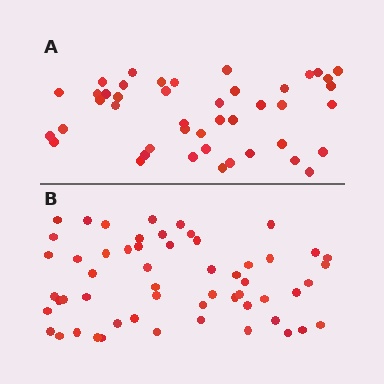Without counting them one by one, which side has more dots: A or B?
Region B (the bottom region) has more dots.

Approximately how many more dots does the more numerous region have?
Region B has roughly 12 or so more dots than region A.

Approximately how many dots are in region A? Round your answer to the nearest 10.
About 40 dots. (The exact count is 44, which rounds to 40.)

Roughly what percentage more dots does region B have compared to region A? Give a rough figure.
About 25% more.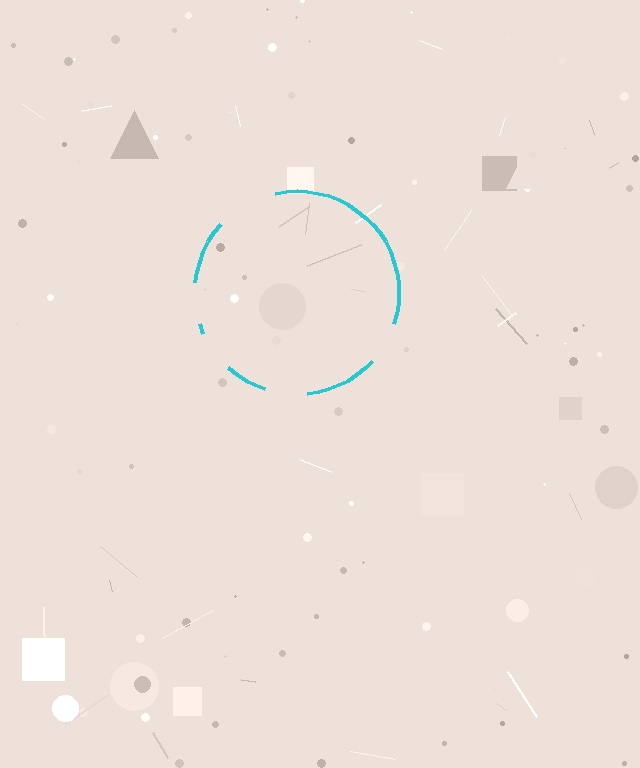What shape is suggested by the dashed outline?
The dashed outline suggests a circle.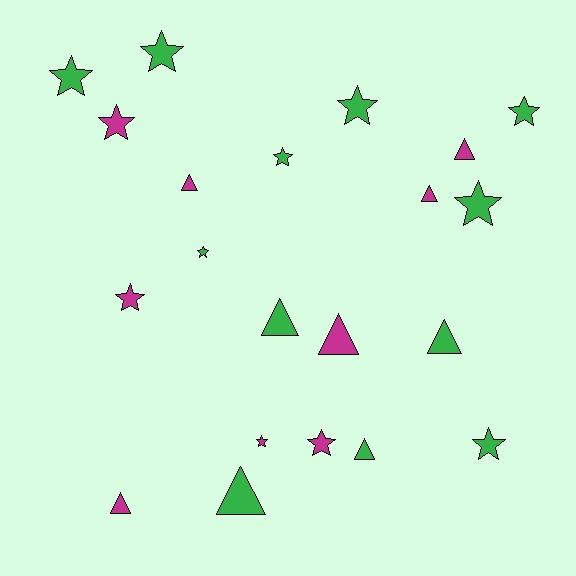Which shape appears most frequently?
Star, with 12 objects.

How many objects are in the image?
There are 21 objects.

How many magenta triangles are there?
There are 5 magenta triangles.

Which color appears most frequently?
Green, with 12 objects.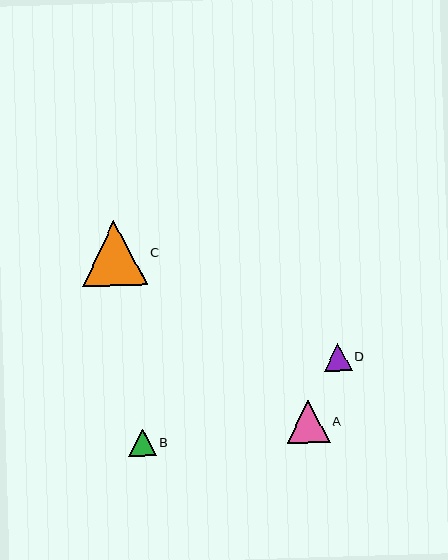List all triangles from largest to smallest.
From largest to smallest: C, A, B, D.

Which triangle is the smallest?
Triangle D is the smallest with a size of approximately 27 pixels.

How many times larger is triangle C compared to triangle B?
Triangle C is approximately 2.4 times the size of triangle B.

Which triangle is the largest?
Triangle C is the largest with a size of approximately 65 pixels.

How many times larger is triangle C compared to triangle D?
Triangle C is approximately 2.4 times the size of triangle D.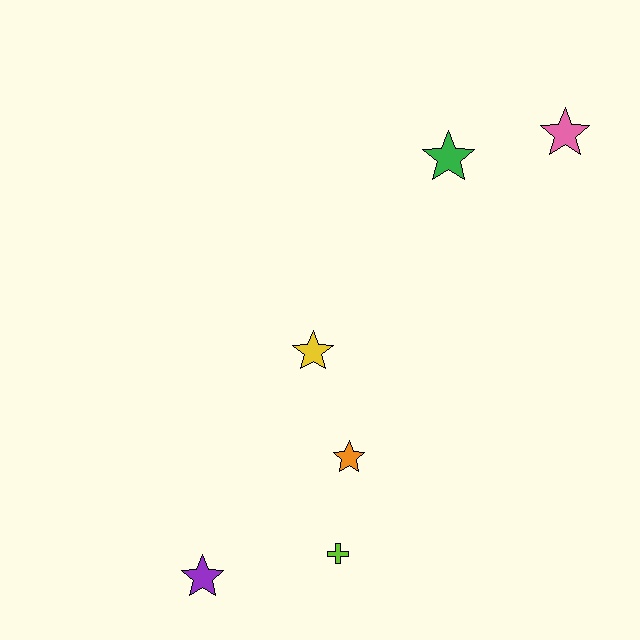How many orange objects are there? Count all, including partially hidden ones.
There is 1 orange object.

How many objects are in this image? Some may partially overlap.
There are 6 objects.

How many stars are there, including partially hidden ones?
There are 5 stars.